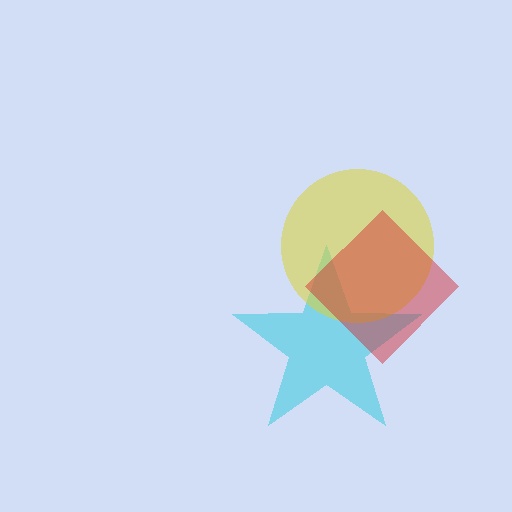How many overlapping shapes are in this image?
There are 3 overlapping shapes in the image.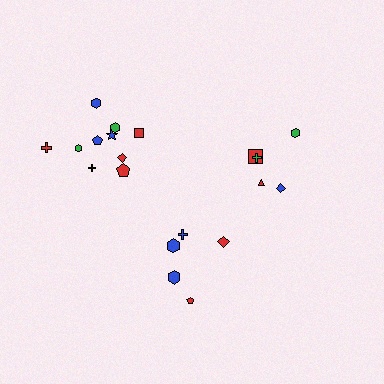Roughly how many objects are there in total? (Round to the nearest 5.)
Roughly 20 objects in total.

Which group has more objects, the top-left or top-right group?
The top-left group.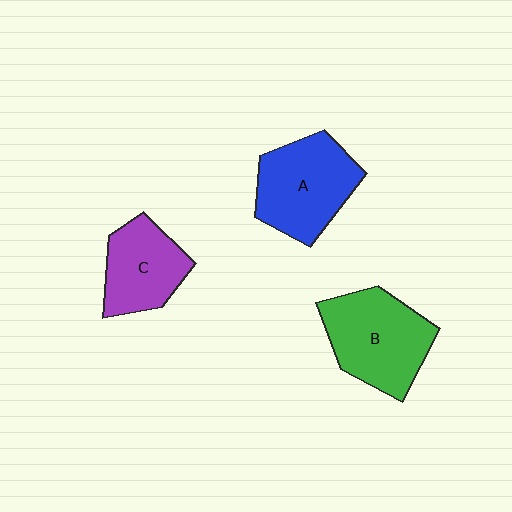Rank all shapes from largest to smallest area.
From largest to smallest: B (green), A (blue), C (purple).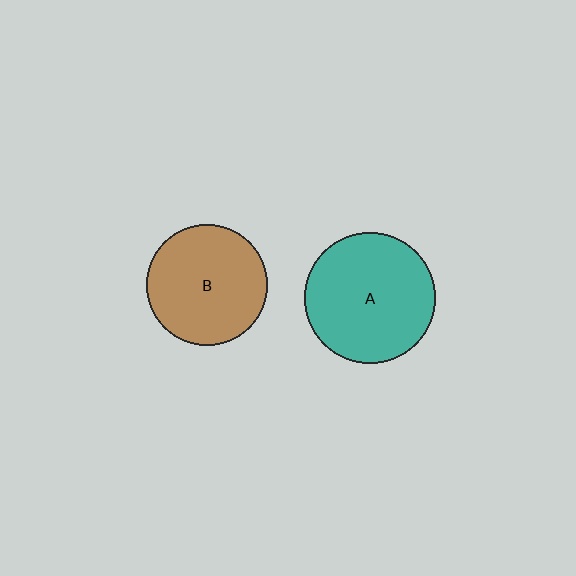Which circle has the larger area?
Circle A (teal).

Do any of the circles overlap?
No, none of the circles overlap.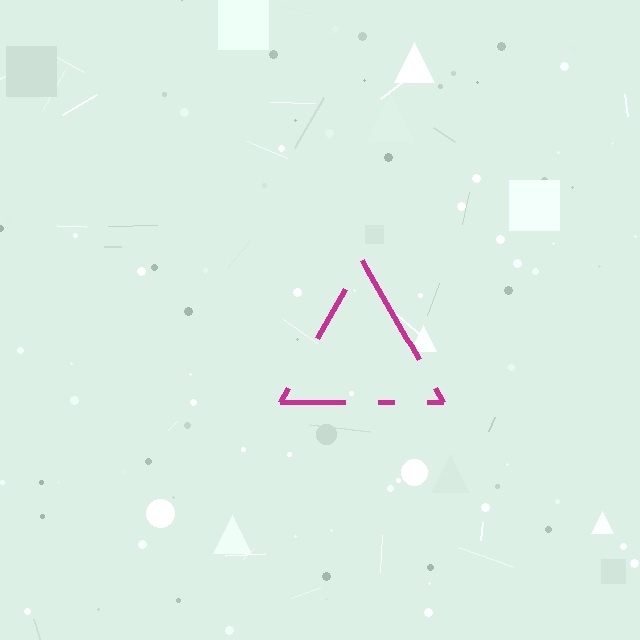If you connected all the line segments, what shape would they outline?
They would outline a triangle.